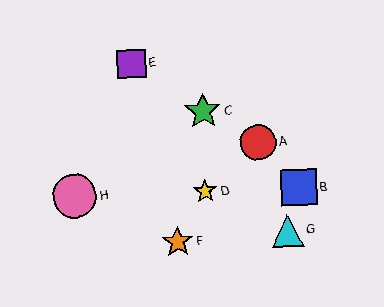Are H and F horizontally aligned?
No, H is at y≈196 and F is at y≈242.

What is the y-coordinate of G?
Object G is at y≈231.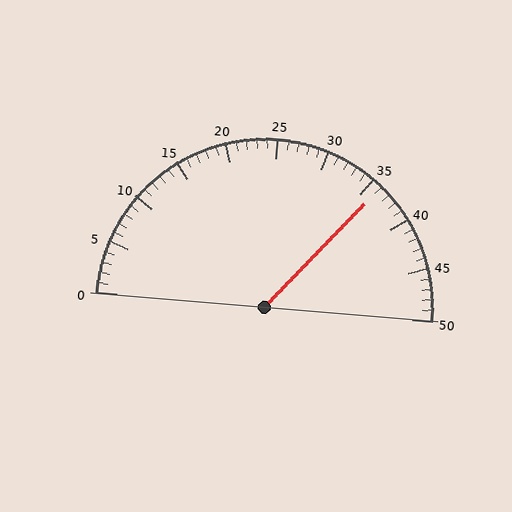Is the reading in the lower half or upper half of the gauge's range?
The reading is in the upper half of the range (0 to 50).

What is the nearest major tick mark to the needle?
The nearest major tick mark is 35.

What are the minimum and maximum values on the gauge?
The gauge ranges from 0 to 50.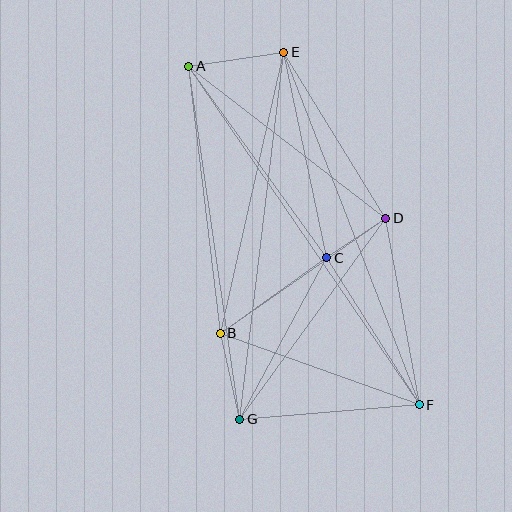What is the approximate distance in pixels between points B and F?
The distance between B and F is approximately 211 pixels.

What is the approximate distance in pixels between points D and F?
The distance between D and F is approximately 189 pixels.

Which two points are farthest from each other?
Points A and F are farthest from each other.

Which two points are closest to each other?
Points C and D are closest to each other.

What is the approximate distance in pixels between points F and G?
The distance between F and G is approximately 180 pixels.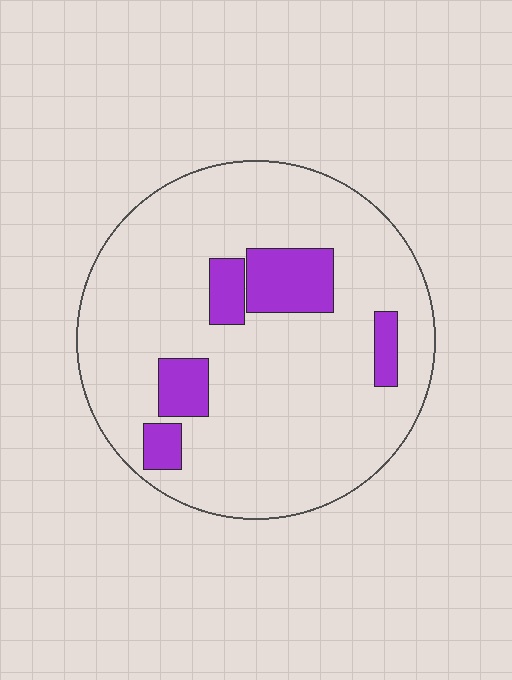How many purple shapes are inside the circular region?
5.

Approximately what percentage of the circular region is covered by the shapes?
Approximately 15%.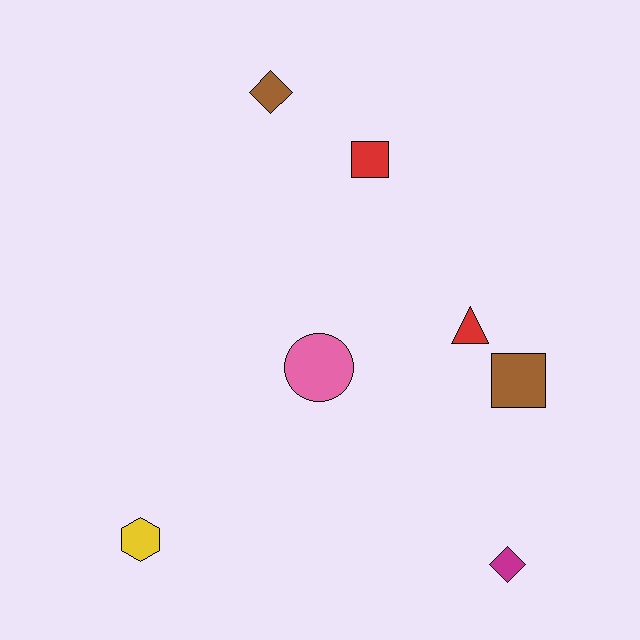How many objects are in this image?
There are 7 objects.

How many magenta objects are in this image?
There is 1 magenta object.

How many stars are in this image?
There are no stars.